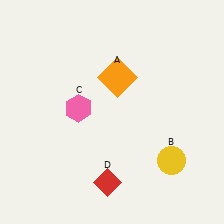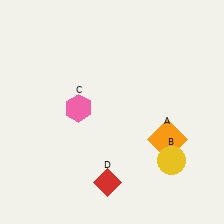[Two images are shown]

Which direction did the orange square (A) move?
The orange square (A) moved down.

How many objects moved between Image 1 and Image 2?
1 object moved between the two images.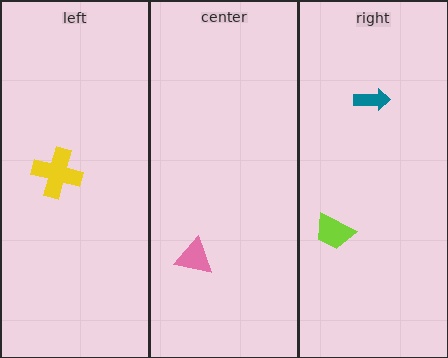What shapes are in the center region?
The pink triangle.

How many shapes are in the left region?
1.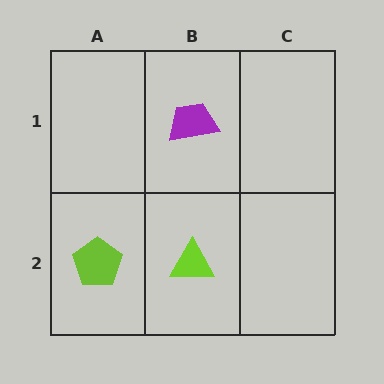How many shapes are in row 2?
2 shapes.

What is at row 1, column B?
A purple trapezoid.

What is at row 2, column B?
A lime triangle.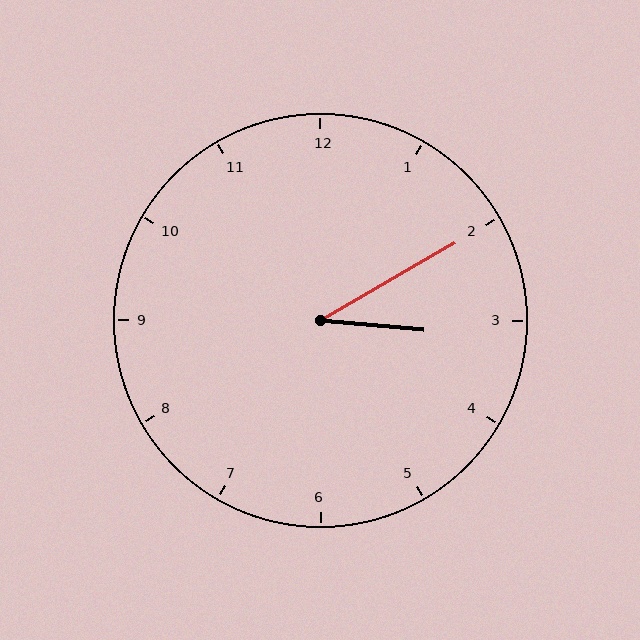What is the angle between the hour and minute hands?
Approximately 35 degrees.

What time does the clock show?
3:10.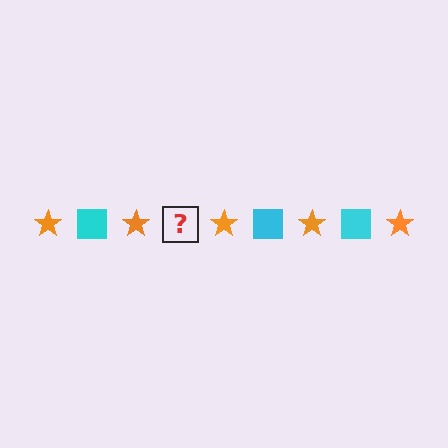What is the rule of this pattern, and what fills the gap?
The rule is that the pattern alternates between orange star and cyan square. The gap should be filled with a cyan square.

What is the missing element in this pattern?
The missing element is a cyan square.